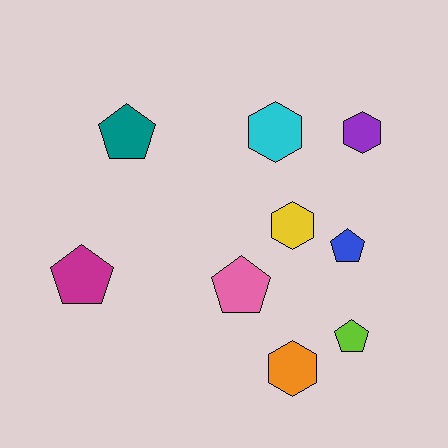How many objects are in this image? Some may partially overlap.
There are 9 objects.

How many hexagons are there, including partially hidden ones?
There are 4 hexagons.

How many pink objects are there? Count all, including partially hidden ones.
There is 1 pink object.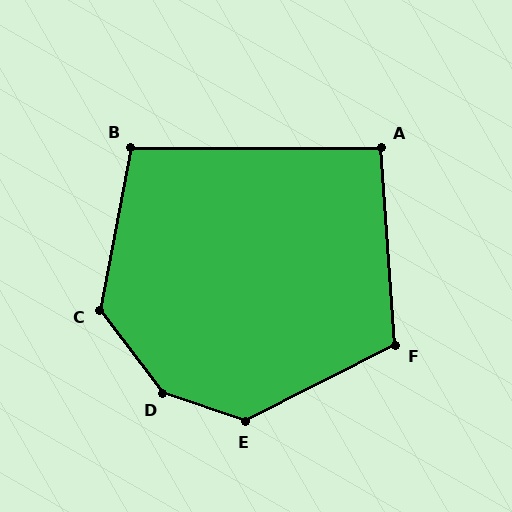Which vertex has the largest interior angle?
D, at approximately 146 degrees.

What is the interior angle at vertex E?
Approximately 134 degrees (obtuse).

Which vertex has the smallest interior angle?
A, at approximately 94 degrees.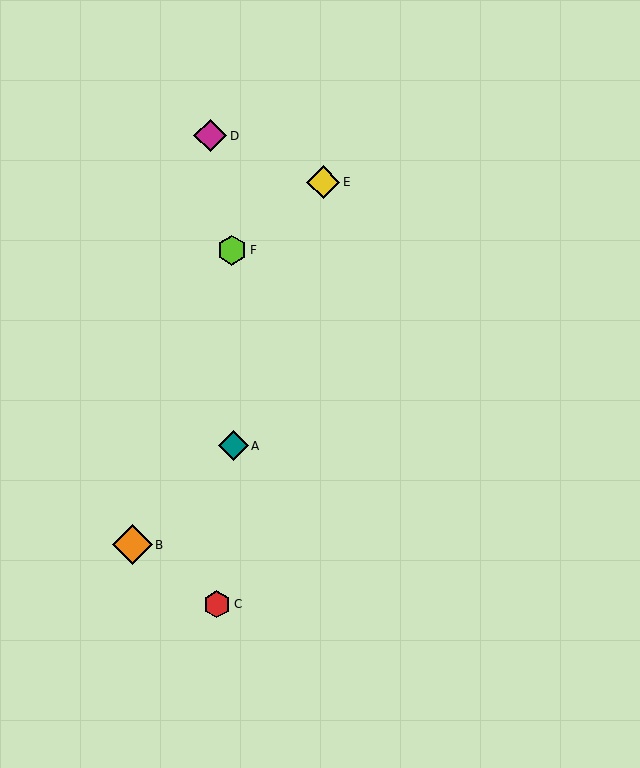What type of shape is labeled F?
Shape F is a lime hexagon.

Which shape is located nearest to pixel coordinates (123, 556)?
The orange diamond (labeled B) at (132, 545) is nearest to that location.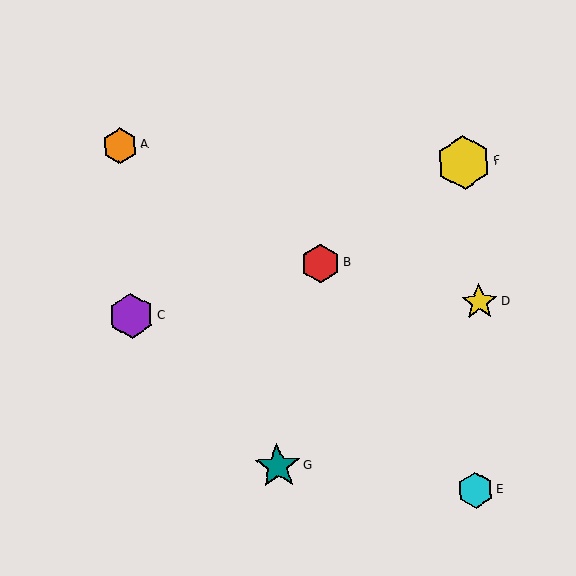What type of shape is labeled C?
Shape C is a purple hexagon.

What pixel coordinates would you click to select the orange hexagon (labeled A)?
Click at (120, 146) to select the orange hexagon A.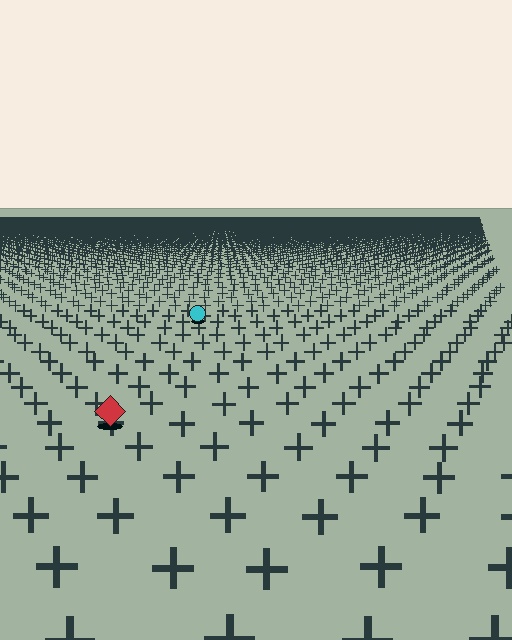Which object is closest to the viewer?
The red diamond is closest. The texture marks near it are larger and more spread out.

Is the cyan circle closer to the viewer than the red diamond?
No. The red diamond is closer — you can tell from the texture gradient: the ground texture is coarser near it.